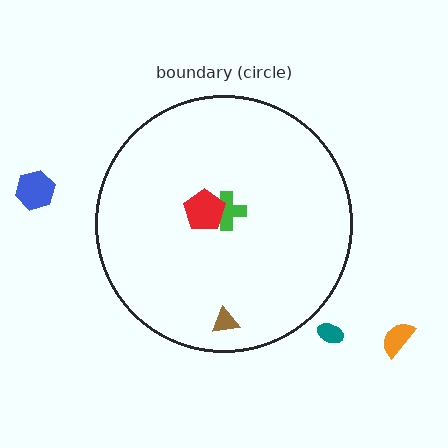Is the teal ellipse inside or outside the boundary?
Outside.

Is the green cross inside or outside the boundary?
Inside.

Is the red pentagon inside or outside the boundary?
Inside.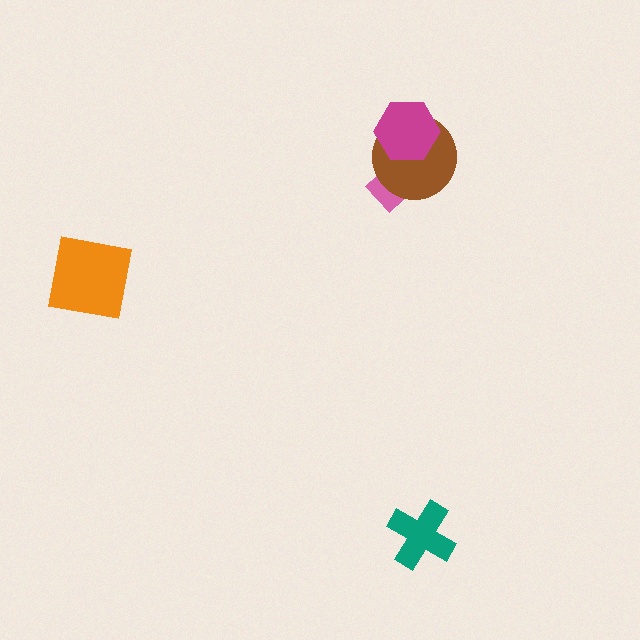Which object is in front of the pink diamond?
The brown circle is in front of the pink diamond.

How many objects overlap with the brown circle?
2 objects overlap with the brown circle.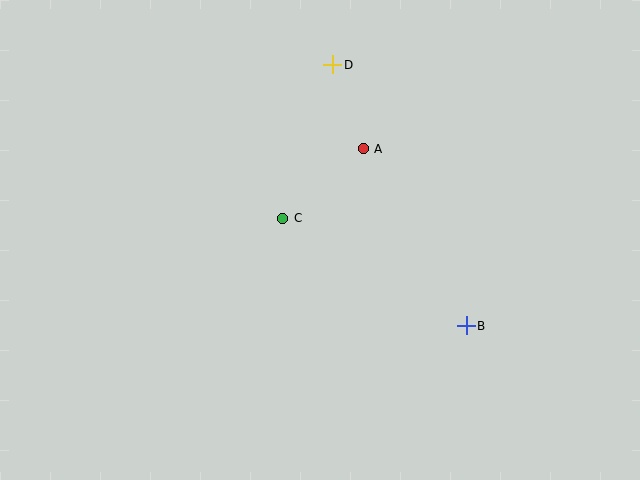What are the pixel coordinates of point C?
Point C is at (283, 218).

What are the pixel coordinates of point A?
Point A is at (363, 149).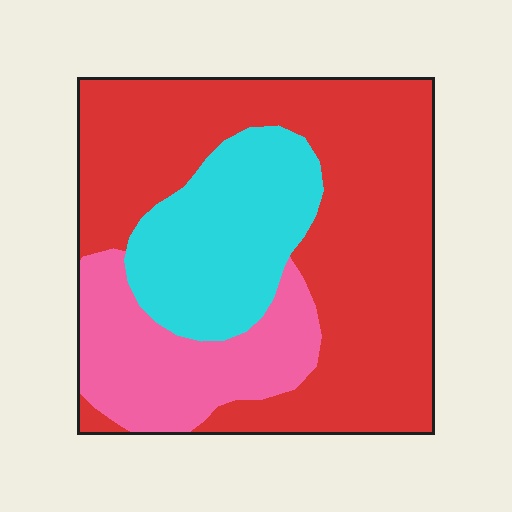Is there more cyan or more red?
Red.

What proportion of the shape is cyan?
Cyan covers around 20% of the shape.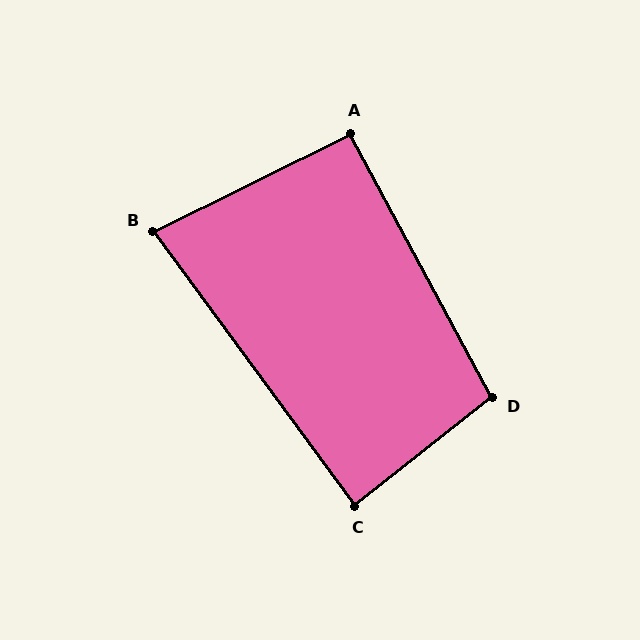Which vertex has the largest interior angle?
D, at approximately 100 degrees.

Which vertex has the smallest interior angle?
B, at approximately 80 degrees.